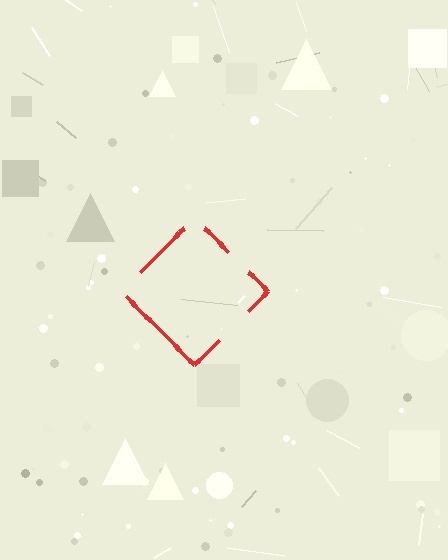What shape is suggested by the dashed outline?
The dashed outline suggests a diamond.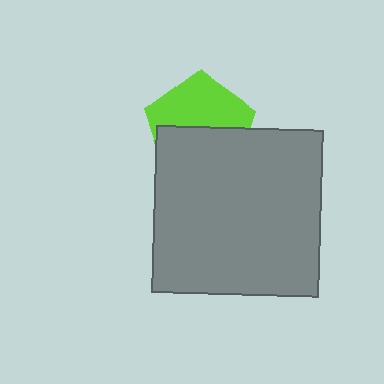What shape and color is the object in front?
The object in front is a gray square.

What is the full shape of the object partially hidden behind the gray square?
The partially hidden object is a lime pentagon.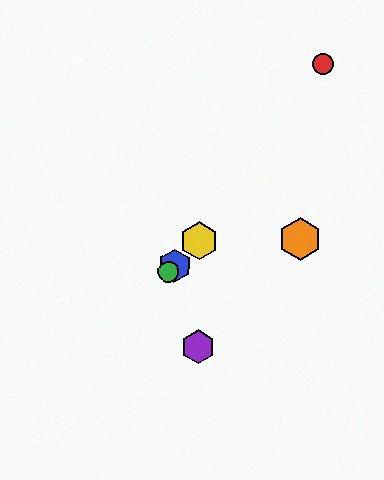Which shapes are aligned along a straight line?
The blue hexagon, the green circle, the yellow hexagon are aligned along a straight line.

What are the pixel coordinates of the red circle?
The red circle is at (323, 64).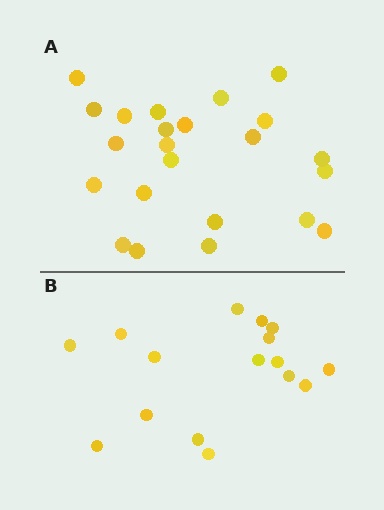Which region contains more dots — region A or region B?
Region A (the top region) has more dots.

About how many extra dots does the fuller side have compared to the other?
Region A has roughly 8 or so more dots than region B.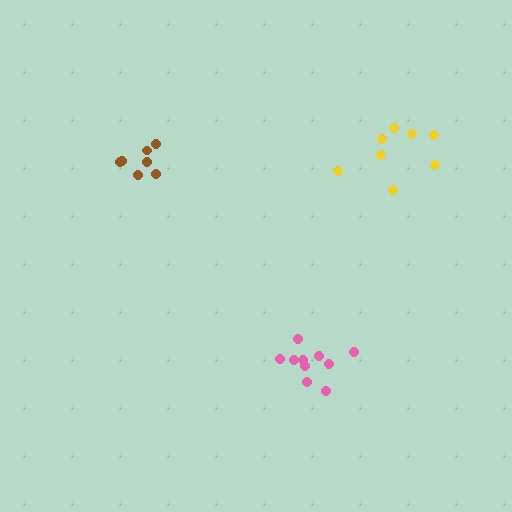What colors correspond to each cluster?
The clusters are colored: brown, pink, yellow.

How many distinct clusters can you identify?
There are 3 distinct clusters.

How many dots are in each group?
Group 1: 7 dots, Group 2: 10 dots, Group 3: 8 dots (25 total).